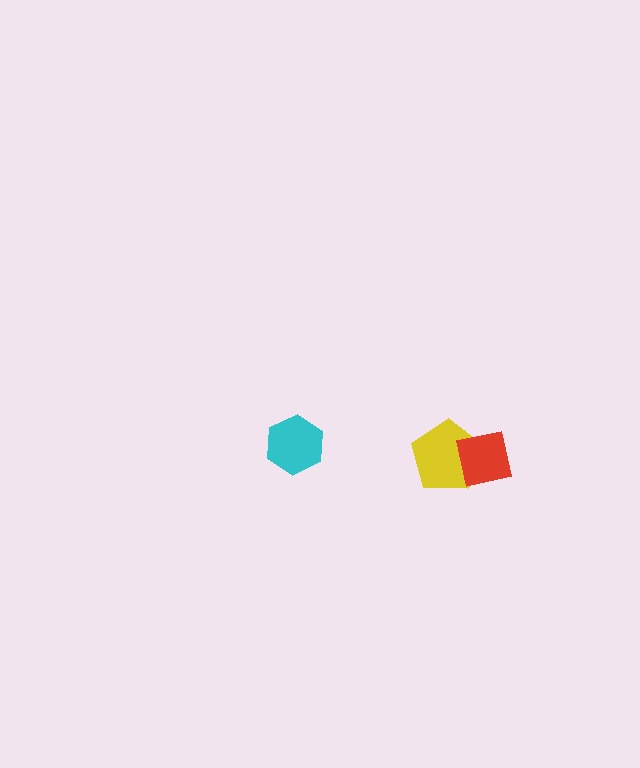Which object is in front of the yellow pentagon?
The red square is in front of the yellow pentagon.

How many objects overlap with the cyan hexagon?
0 objects overlap with the cyan hexagon.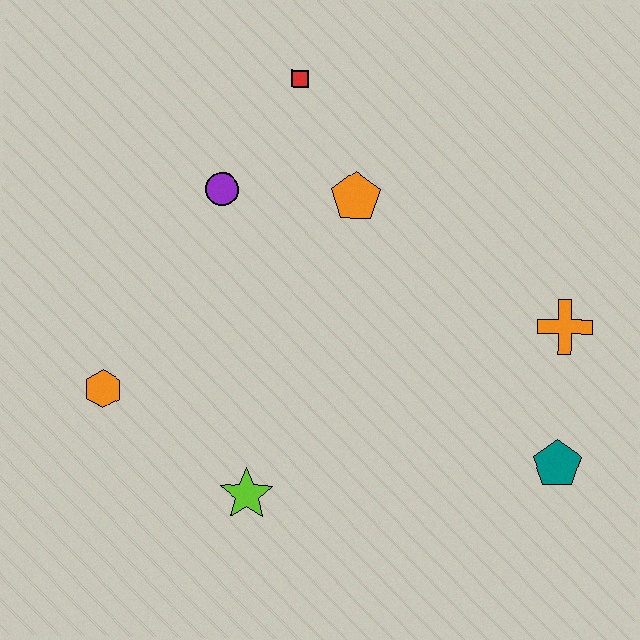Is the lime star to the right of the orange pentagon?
No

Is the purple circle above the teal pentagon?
Yes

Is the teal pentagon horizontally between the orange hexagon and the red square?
No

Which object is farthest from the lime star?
The red square is farthest from the lime star.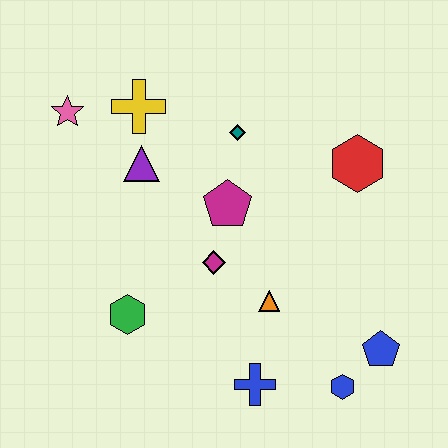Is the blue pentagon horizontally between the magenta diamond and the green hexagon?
No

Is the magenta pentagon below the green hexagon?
No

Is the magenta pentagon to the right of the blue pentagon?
No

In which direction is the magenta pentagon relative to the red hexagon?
The magenta pentagon is to the left of the red hexagon.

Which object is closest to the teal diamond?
The magenta pentagon is closest to the teal diamond.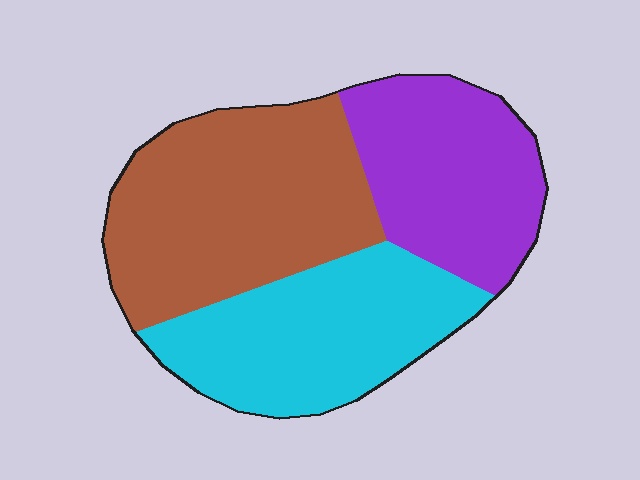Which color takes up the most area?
Brown, at roughly 40%.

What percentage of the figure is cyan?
Cyan covers roughly 30% of the figure.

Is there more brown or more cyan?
Brown.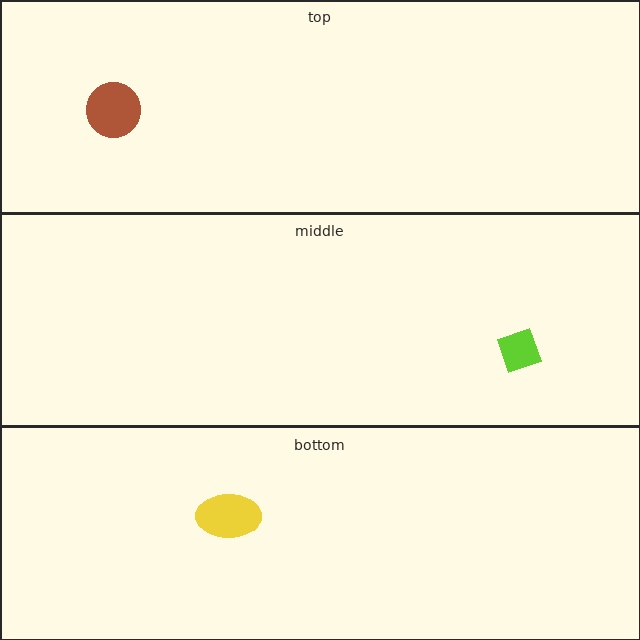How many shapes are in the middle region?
1.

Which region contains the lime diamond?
The middle region.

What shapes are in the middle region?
The lime diamond.